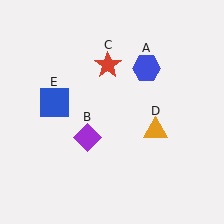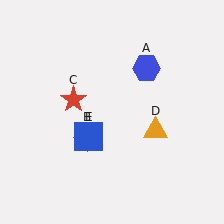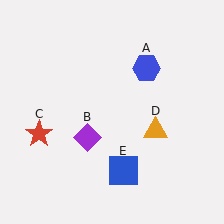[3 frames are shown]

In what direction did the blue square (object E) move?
The blue square (object E) moved down and to the right.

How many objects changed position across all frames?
2 objects changed position: red star (object C), blue square (object E).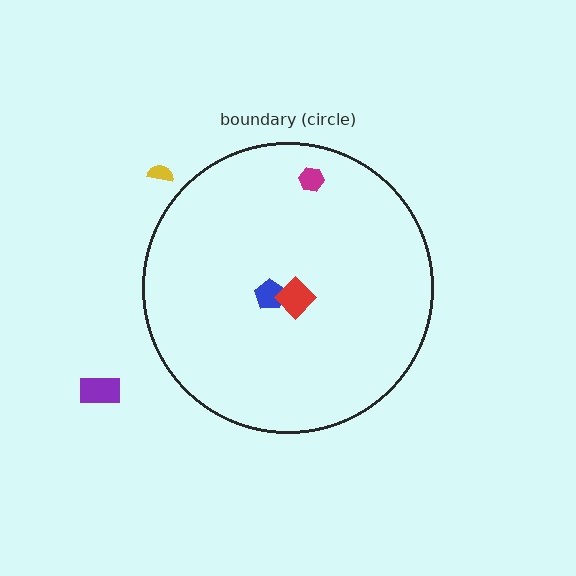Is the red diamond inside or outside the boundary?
Inside.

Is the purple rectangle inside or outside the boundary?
Outside.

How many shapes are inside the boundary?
3 inside, 2 outside.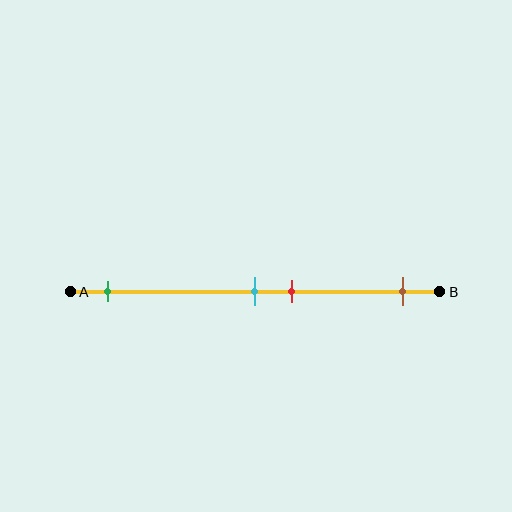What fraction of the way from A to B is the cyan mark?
The cyan mark is approximately 50% (0.5) of the way from A to B.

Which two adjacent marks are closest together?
The cyan and red marks are the closest adjacent pair.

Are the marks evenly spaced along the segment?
No, the marks are not evenly spaced.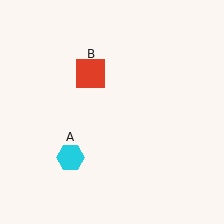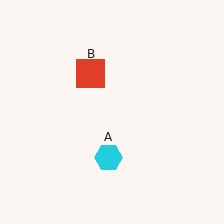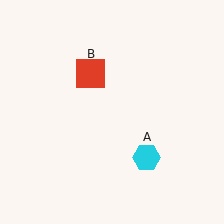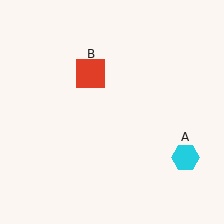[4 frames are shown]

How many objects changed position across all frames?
1 object changed position: cyan hexagon (object A).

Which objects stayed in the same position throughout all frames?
Red square (object B) remained stationary.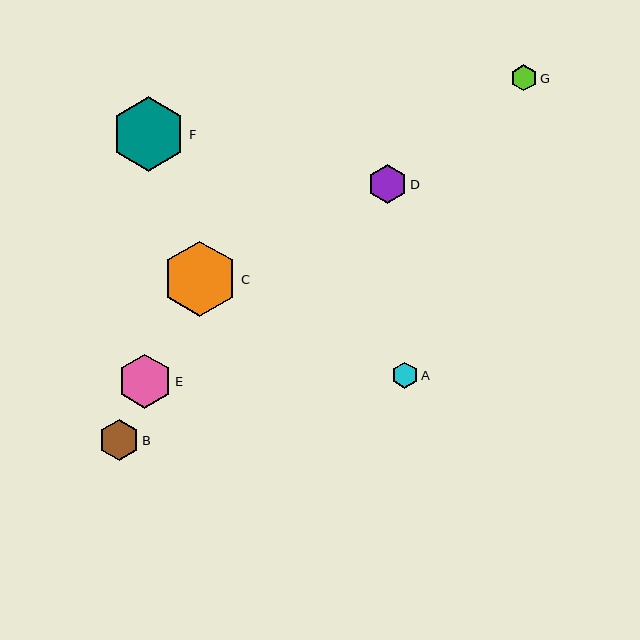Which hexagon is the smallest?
Hexagon G is the smallest with a size of approximately 26 pixels.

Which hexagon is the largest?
Hexagon C is the largest with a size of approximately 76 pixels.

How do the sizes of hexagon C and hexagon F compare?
Hexagon C and hexagon F are approximately the same size.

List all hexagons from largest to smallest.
From largest to smallest: C, F, E, B, D, A, G.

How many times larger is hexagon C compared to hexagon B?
Hexagon C is approximately 1.9 times the size of hexagon B.